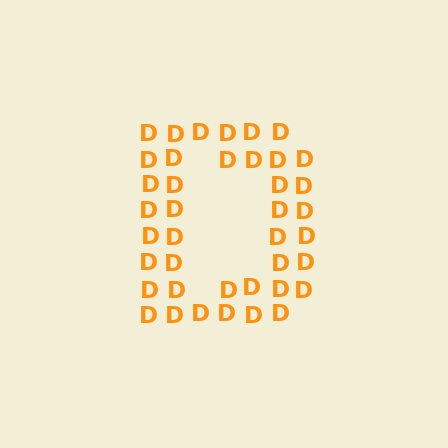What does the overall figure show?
The overall figure shows the letter D.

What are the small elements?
The small elements are letter D's.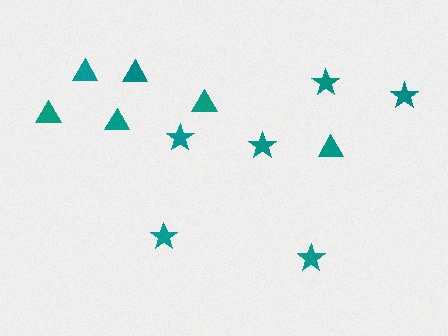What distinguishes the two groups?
There are 2 groups: one group of triangles (6) and one group of stars (6).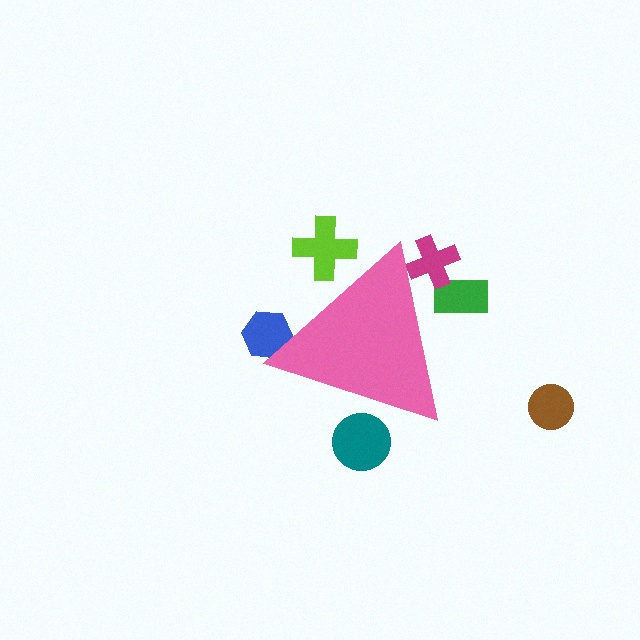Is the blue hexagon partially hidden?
Yes, the blue hexagon is partially hidden behind the pink triangle.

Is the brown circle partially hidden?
No, the brown circle is fully visible.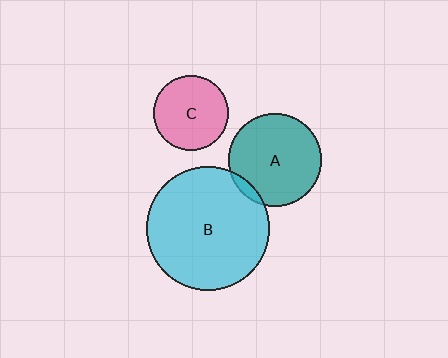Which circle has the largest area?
Circle B (cyan).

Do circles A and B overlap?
Yes.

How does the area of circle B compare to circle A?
Approximately 1.8 times.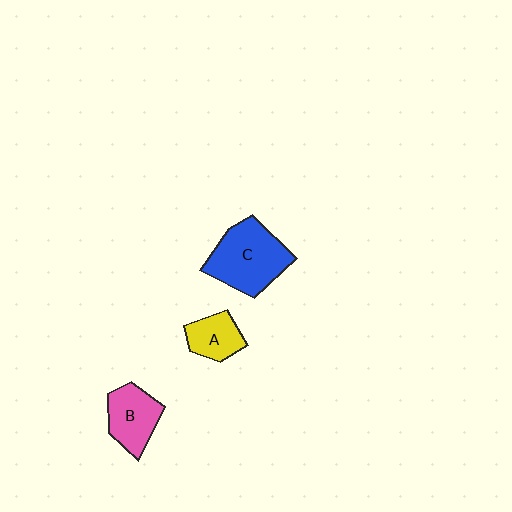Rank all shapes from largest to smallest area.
From largest to smallest: C (blue), B (pink), A (yellow).